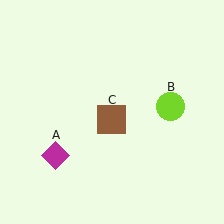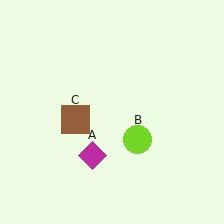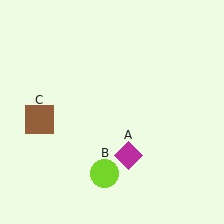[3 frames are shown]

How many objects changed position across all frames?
3 objects changed position: magenta diamond (object A), lime circle (object B), brown square (object C).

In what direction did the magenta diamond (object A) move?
The magenta diamond (object A) moved right.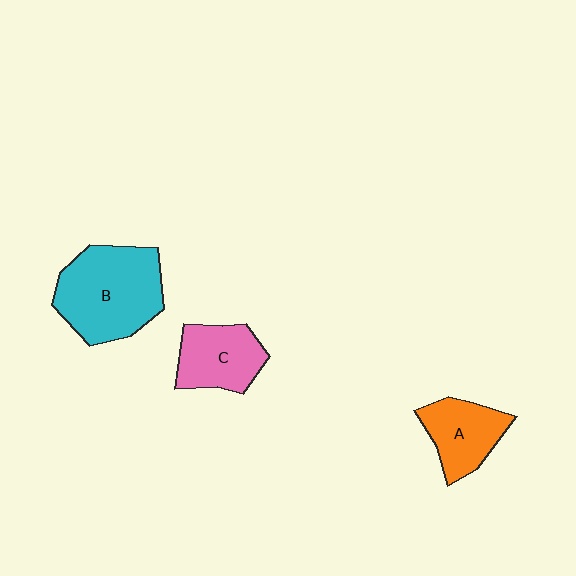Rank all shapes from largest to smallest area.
From largest to smallest: B (cyan), C (pink), A (orange).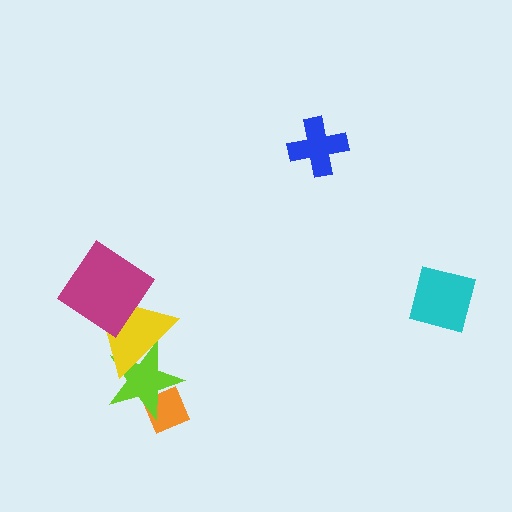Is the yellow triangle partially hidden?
Yes, it is partially covered by another shape.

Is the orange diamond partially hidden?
Yes, it is partially covered by another shape.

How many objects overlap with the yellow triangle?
2 objects overlap with the yellow triangle.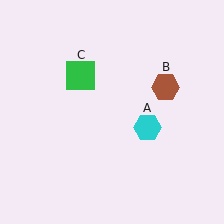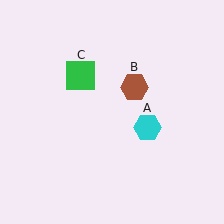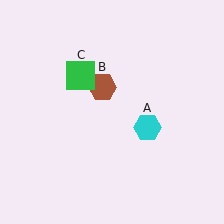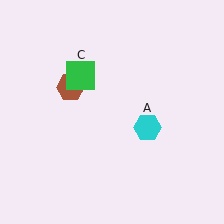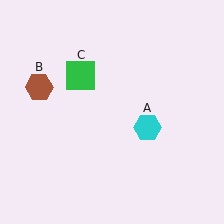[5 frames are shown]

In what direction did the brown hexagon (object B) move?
The brown hexagon (object B) moved left.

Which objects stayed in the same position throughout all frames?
Cyan hexagon (object A) and green square (object C) remained stationary.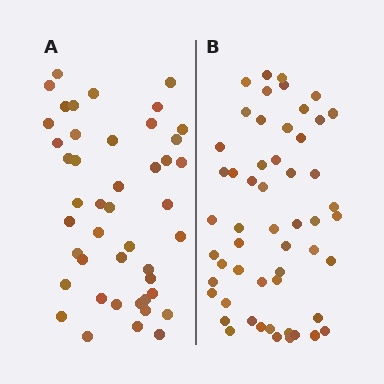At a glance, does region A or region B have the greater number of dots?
Region B (the right region) has more dots.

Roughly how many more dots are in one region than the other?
Region B has roughly 8 or so more dots than region A.